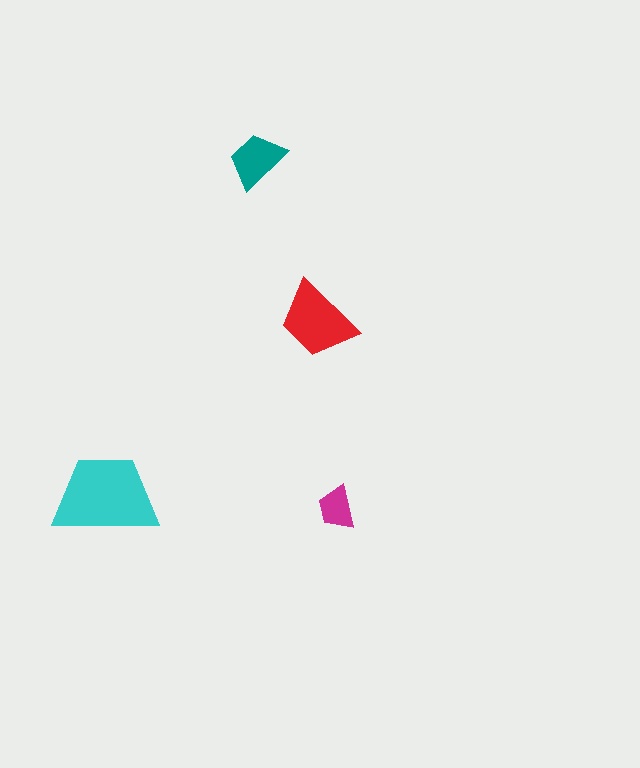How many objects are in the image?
There are 4 objects in the image.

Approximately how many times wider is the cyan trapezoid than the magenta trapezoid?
About 2.5 times wider.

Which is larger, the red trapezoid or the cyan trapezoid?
The cyan one.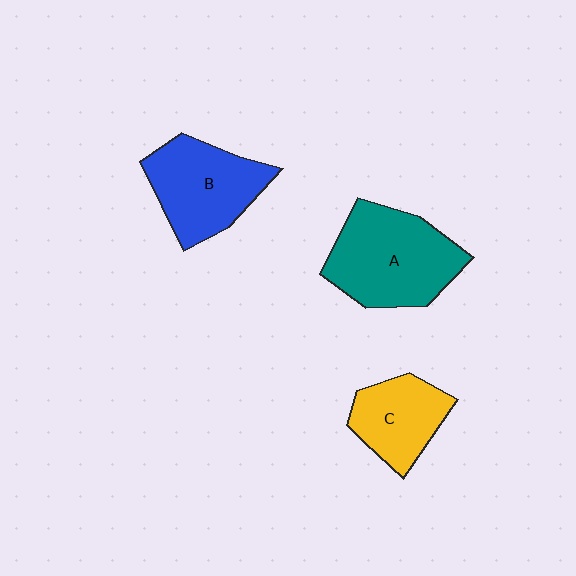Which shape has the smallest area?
Shape C (yellow).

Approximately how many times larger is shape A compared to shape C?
Approximately 1.6 times.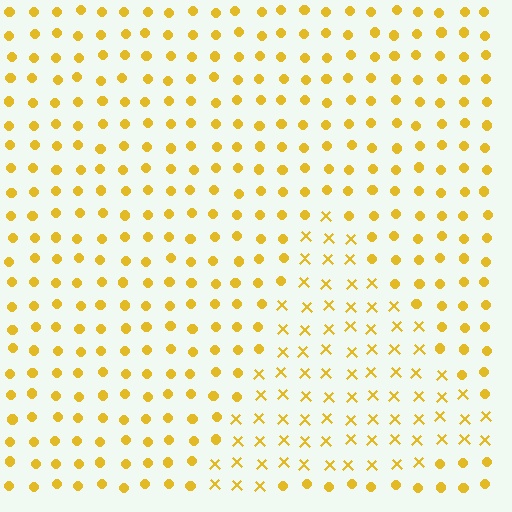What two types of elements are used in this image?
The image uses X marks inside the triangle region and circles outside it.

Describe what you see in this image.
The image is filled with small yellow elements arranged in a uniform grid. A triangle-shaped region contains X marks, while the surrounding area contains circles. The boundary is defined purely by the change in element shape.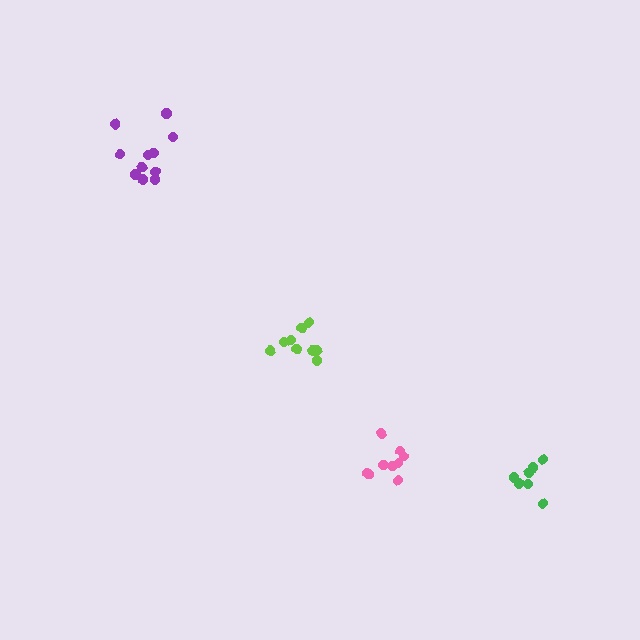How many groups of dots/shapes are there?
There are 4 groups.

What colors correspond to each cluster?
The clusters are colored: purple, pink, lime, green.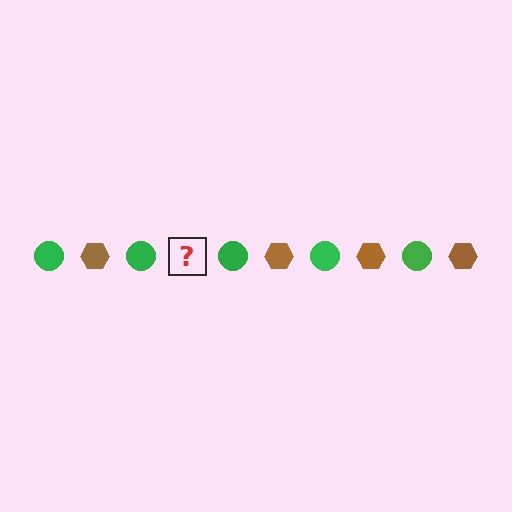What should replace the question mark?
The question mark should be replaced with a brown hexagon.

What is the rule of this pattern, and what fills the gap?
The rule is that the pattern alternates between green circle and brown hexagon. The gap should be filled with a brown hexagon.